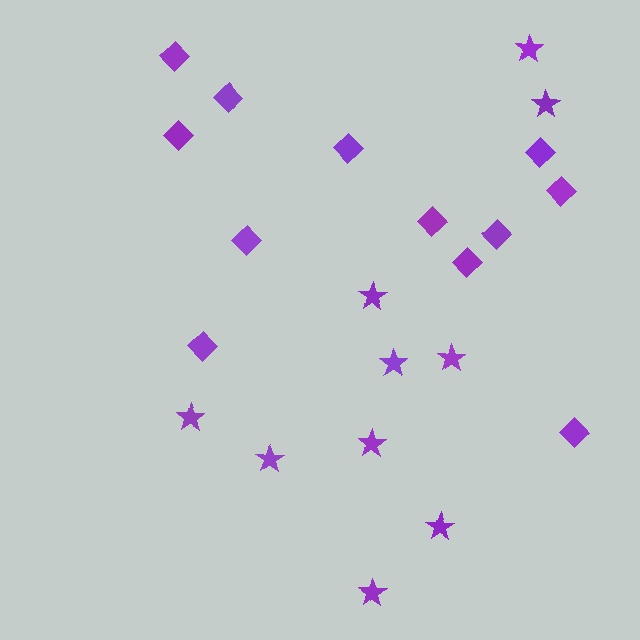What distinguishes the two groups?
There are 2 groups: one group of diamonds (12) and one group of stars (10).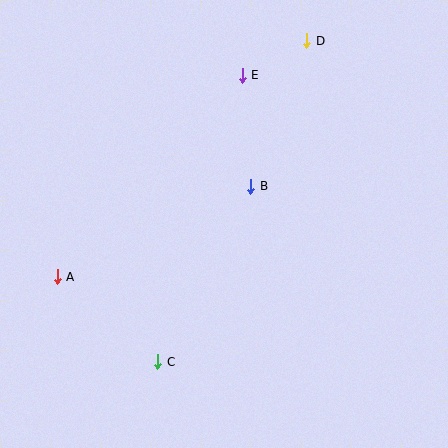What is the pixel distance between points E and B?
The distance between E and B is 111 pixels.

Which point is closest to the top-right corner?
Point D is closest to the top-right corner.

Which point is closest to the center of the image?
Point B at (251, 186) is closest to the center.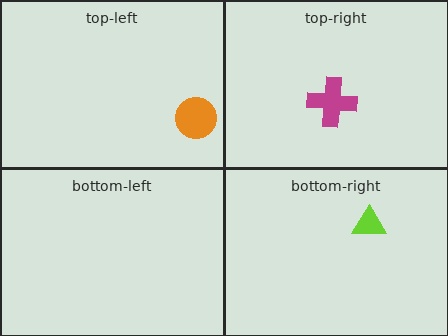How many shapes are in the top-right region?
1.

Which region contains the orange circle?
The top-left region.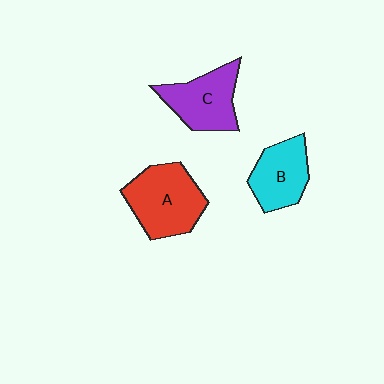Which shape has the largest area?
Shape A (red).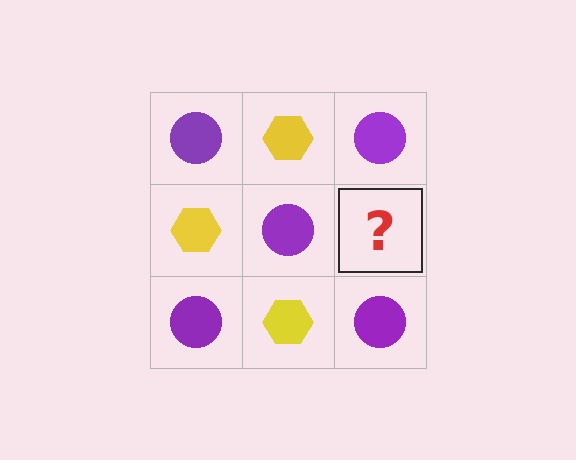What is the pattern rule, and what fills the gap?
The rule is that it alternates purple circle and yellow hexagon in a checkerboard pattern. The gap should be filled with a yellow hexagon.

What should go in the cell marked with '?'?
The missing cell should contain a yellow hexagon.